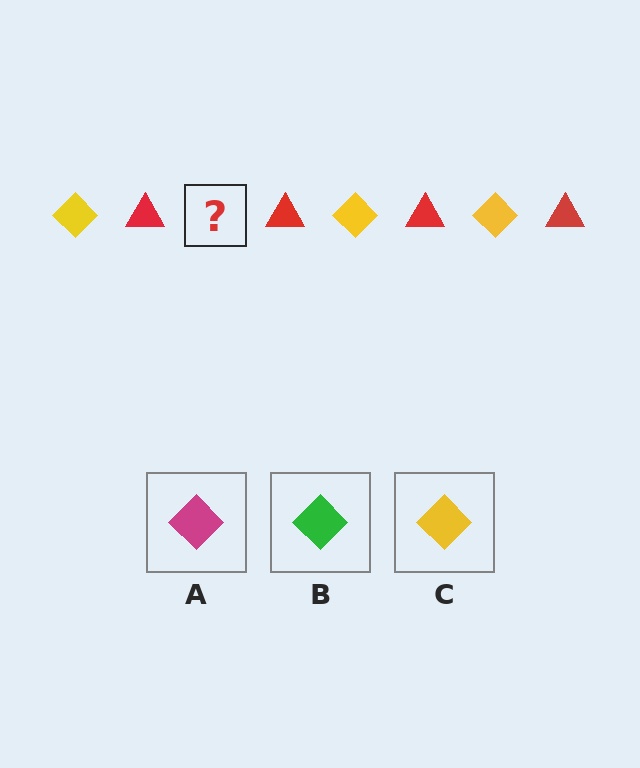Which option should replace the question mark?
Option C.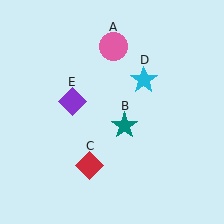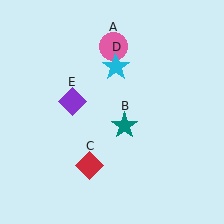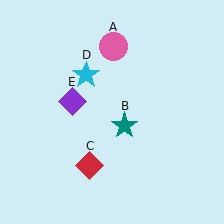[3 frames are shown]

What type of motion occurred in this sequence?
The cyan star (object D) rotated counterclockwise around the center of the scene.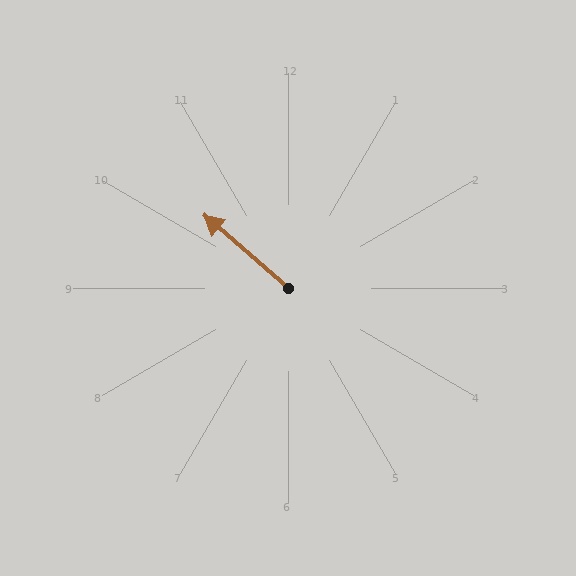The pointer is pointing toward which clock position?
Roughly 10 o'clock.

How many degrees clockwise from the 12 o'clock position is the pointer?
Approximately 311 degrees.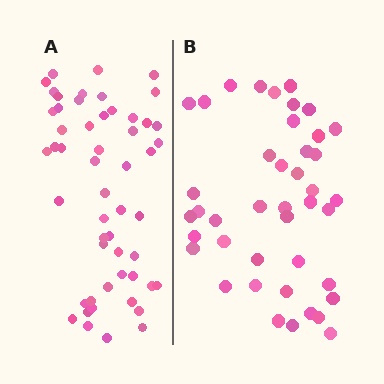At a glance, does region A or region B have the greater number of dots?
Region A (the left region) has more dots.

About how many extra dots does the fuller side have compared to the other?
Region A has roughly 12 or so more dots than region B.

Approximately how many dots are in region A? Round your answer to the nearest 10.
About 50 dots. (The exact count is 53, which rounds to 50.)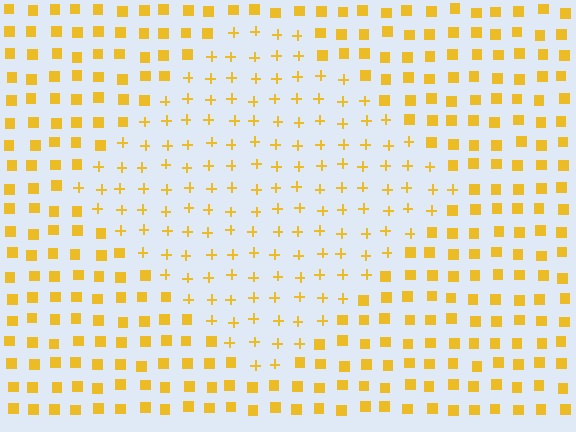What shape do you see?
I see a diamond.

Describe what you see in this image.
The image is filled with small yellow elements arranged in a uniform grid. A diamond-shaped region contains plus signs, while the surrounding area contains squares. The boundary is defined purely by the change in element shape.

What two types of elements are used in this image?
The image uses plus signs inside the diamond region and squares outside it.